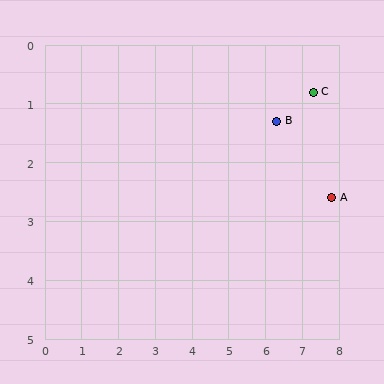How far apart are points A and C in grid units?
Points A and C are about 1.9 grid units apart.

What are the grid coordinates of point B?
Point B is at approximately (6.3, 1.3).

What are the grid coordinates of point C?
Point C is at approximately (7.3, 0.8).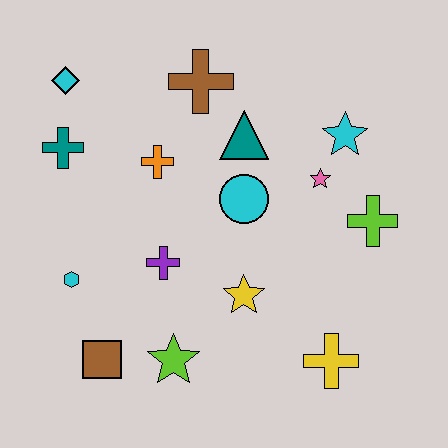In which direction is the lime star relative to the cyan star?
The lime star is below the cyan star.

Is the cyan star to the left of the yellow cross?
No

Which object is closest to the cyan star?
The pink star is closest to the cyan star.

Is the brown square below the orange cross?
Yes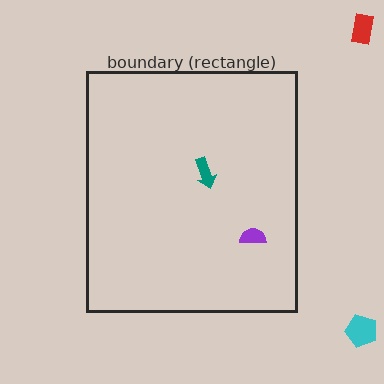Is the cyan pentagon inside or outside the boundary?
Outside.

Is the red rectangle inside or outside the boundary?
Outside.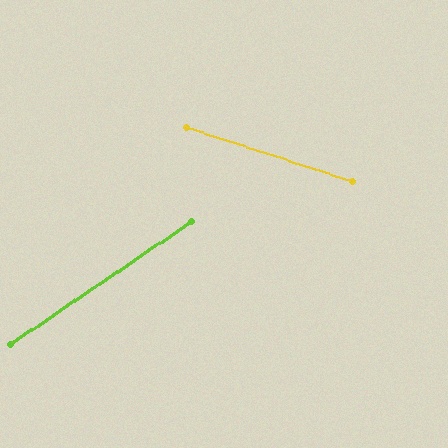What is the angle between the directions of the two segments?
Approximately 52 degrees.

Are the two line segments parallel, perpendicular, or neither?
Neither parallel nor perpendicular — they differ by about 52°.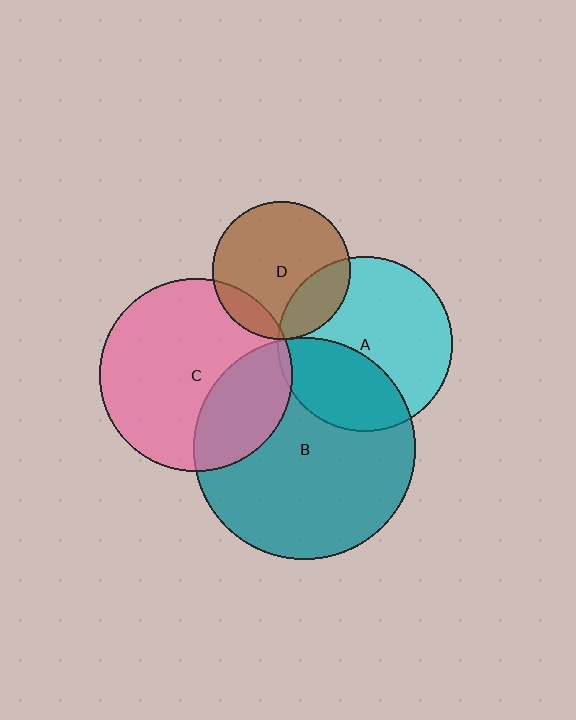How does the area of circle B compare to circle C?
Approximately 1.3 times.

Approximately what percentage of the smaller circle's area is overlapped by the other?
Approximately 5%.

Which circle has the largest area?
Circle B (teal).